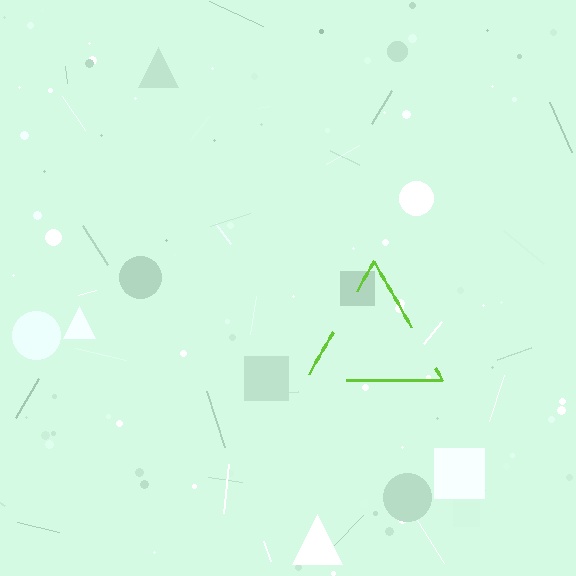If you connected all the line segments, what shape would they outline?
They would outline a triangle.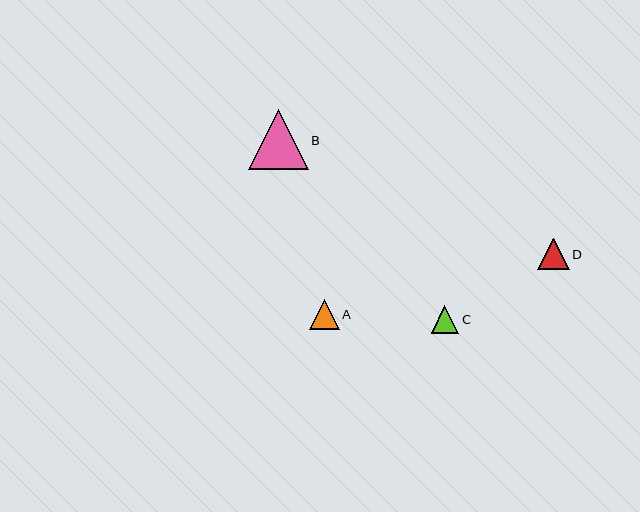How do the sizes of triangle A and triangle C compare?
Triangle A and triangle C are approximately the same size.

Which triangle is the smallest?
Triangle C is the smallest with a size of approximately 28 pixels.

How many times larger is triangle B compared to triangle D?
Triangle B is approximately 1.9 times the size of triangle D.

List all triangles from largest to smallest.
From largest to smallest: B, D, A, C.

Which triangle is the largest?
Triangle B is the largest with a size of approximately 60 pixels.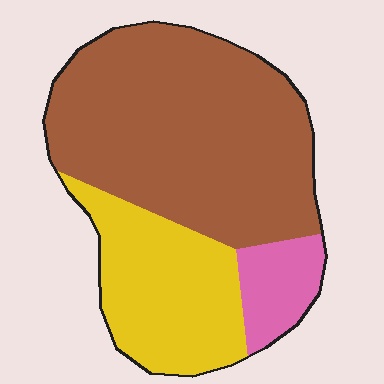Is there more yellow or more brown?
Brown.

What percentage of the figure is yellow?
Yellow takes up between a sixth and a third of the figure.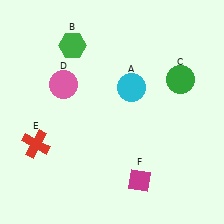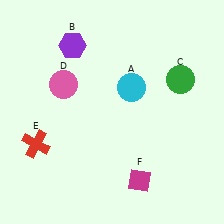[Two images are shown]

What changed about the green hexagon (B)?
In Image 1, B is green. In Image 2, it changed to purple.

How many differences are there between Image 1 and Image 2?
There is 1 difference between the two images.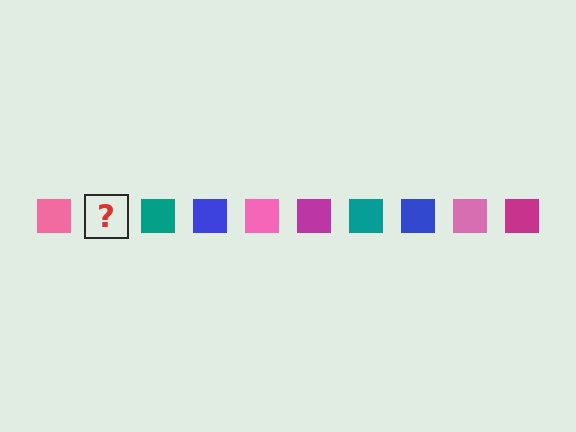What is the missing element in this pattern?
The missing element is a magenta square.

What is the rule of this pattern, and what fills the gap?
The rule is that the pattern cycles through pink, magenta, teal, blue squares. The gap should be filled with a magenta square.